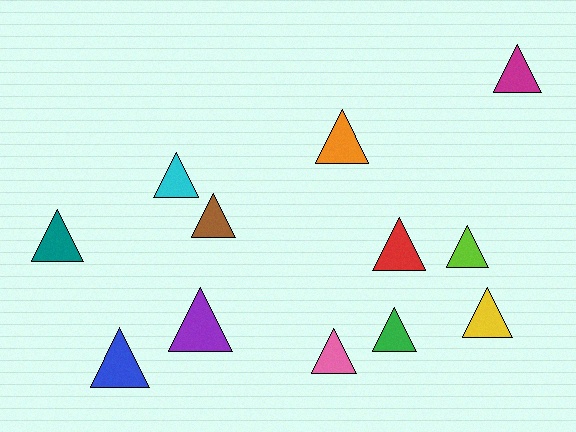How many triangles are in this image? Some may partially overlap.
There are 12 triangles.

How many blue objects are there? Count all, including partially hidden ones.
There is 1 blue object.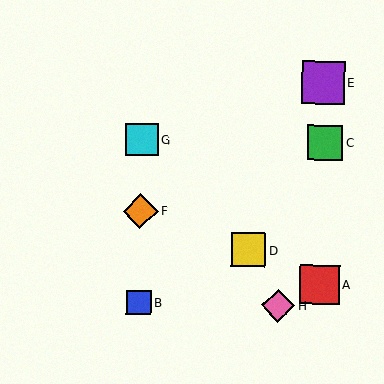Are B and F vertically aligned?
Yes, both are at x≈139.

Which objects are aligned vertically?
Objects B, F, G are aligned vertically.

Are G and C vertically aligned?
No, G is at x≈142 and C is at x≈325.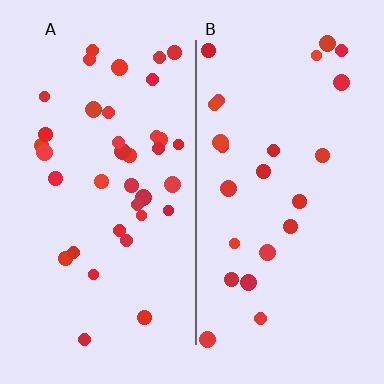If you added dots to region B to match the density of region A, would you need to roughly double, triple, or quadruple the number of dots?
Approximately double.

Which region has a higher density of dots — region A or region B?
A (the left).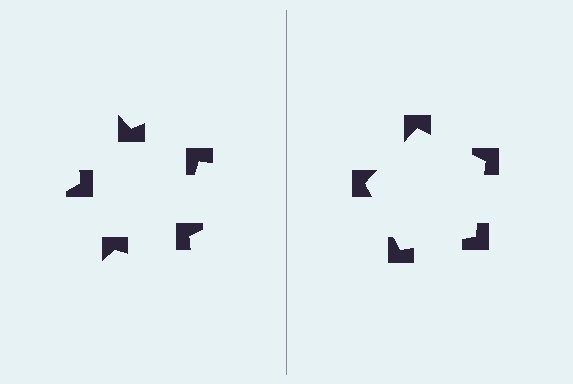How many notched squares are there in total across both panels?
10 — 5 on each side.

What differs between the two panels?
The notched squares are positioned identically on both sides; only the wedge orientations differ. On the right they align to a pentagon; on the left they are misaligned.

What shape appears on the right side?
An illusory pentagon.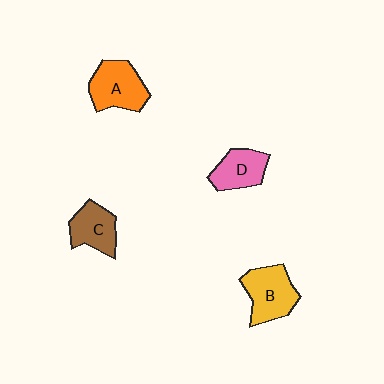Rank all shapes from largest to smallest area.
From largest to smallest: B (yellow), A (orange), C (brown), D (pink).